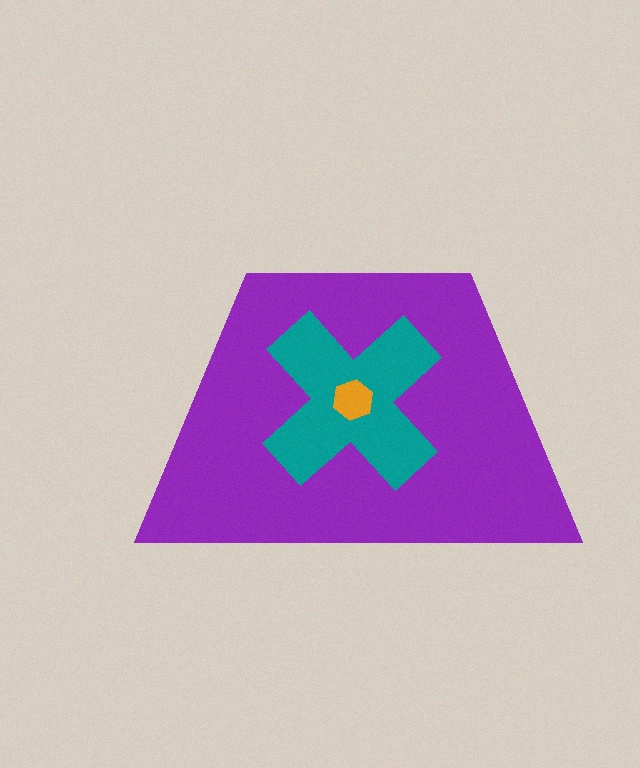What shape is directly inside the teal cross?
The orange hexagon.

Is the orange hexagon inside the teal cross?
Yes.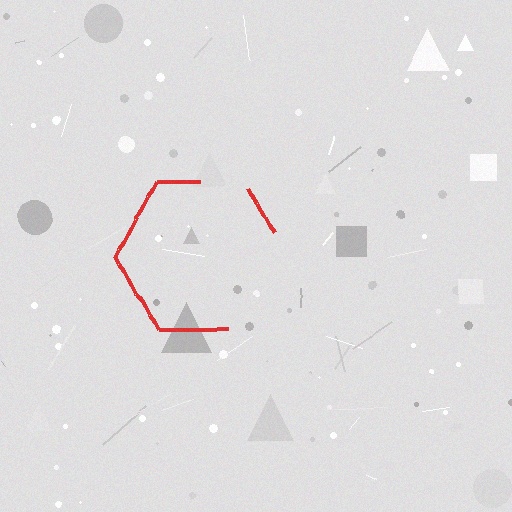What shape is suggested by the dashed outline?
The dashed outline suggests a hexagon.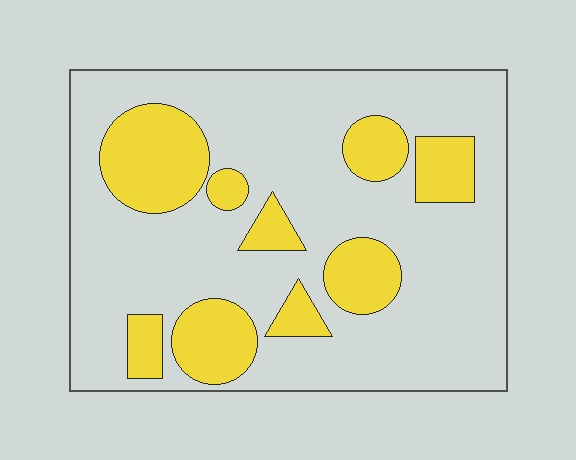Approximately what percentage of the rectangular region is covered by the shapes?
Approximately 25%.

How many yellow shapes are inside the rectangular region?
9.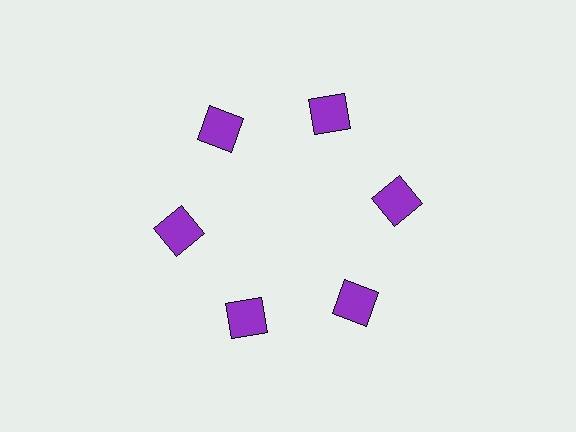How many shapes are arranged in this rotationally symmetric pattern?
There are 6 shapes, arranged in 6 groups of 1.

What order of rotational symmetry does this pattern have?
This pattern has 6-fold rotational symmetry.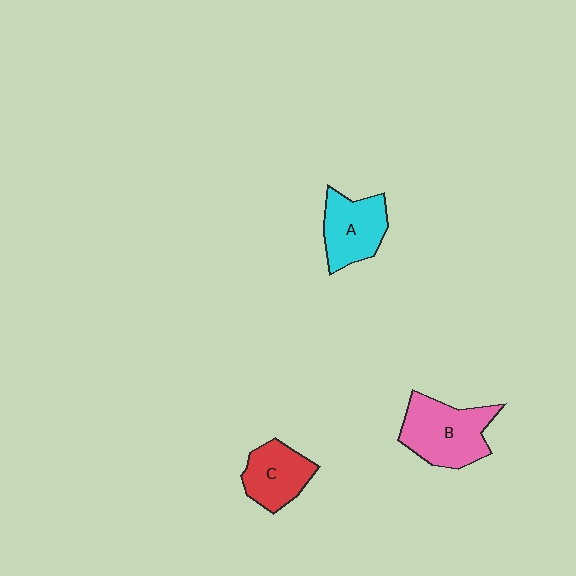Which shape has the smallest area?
Shape C (red).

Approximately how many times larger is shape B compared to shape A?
Approximately 1.3 times.